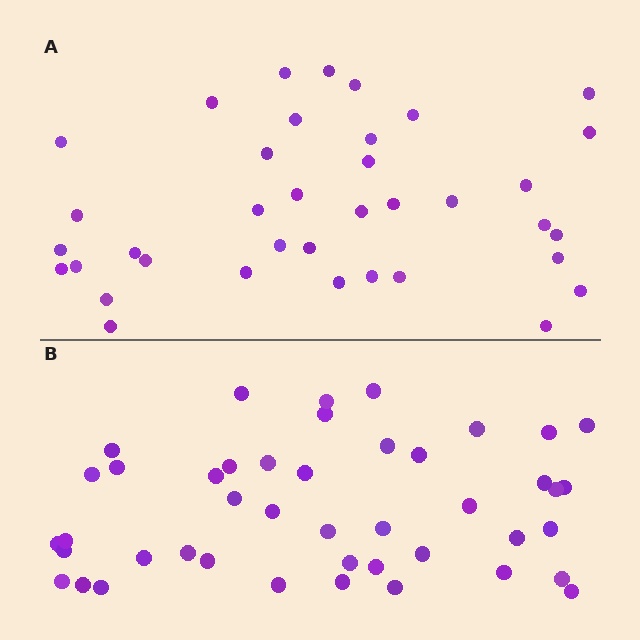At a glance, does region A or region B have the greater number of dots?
Region B (the bottom region) has more dots.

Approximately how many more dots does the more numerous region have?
Region B has roughly 8 or so more dots than region A.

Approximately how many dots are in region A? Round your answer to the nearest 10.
About 40 dots. (The exact count is 37, which rounds to 40.)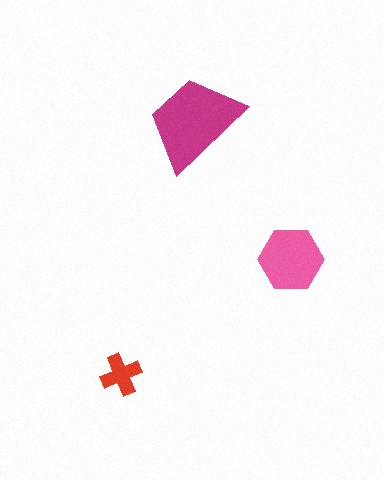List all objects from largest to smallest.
The magenta trapezoid, the pink hexagon, the red cross.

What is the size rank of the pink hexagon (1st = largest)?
2nd.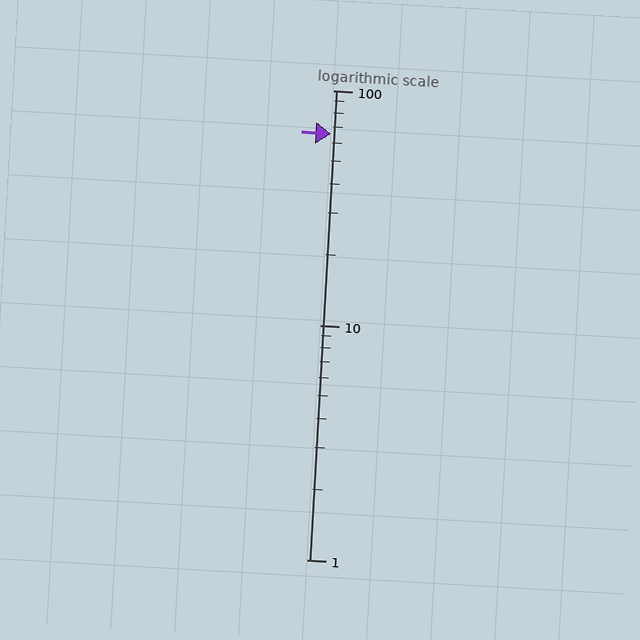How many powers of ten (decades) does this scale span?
The scale spans 2 decades, from 1 to 100.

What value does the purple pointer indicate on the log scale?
The pointer indicates approximately 65.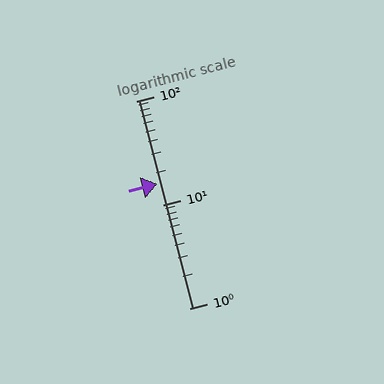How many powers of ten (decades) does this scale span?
The scale spans 2 decades, from 1 to 100.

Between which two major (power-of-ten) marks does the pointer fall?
The pointer is between 10 and 100.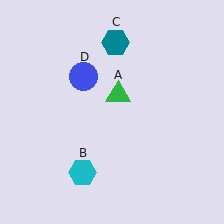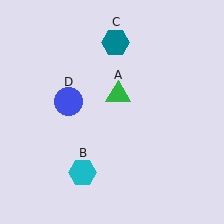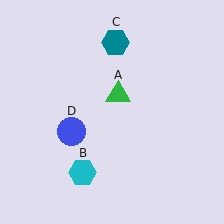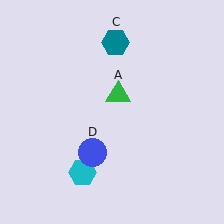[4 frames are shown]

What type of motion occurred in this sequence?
The blue circle (object D) rotated counterclockwise around the center of the scene.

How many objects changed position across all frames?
1 object changed position: blue circle (object D).